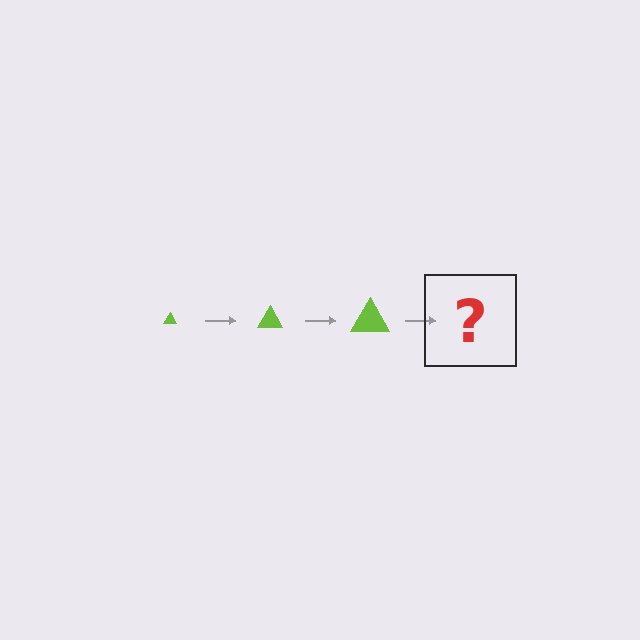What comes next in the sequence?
The next element should be a lime triangle, larger than the previous one.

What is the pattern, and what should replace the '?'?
The pattern is that the triangle gets progressively larger each step. The '?' should be a lime triangle, larger than the previous one.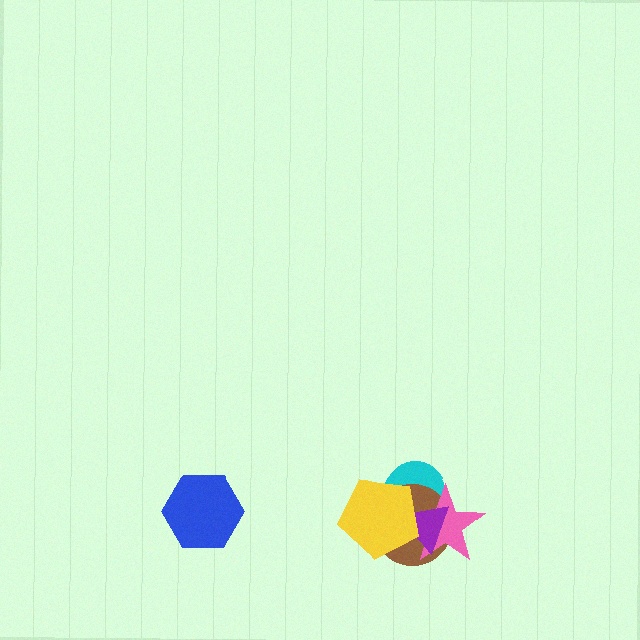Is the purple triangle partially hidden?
Yes, it is partially covered by another shape.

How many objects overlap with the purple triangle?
4 objects overlap with the purple triangle.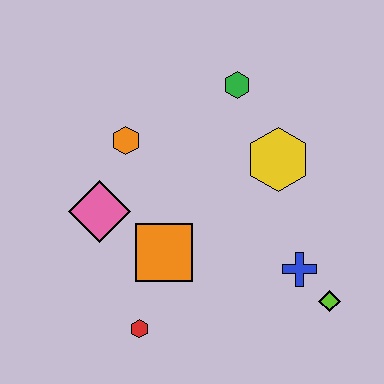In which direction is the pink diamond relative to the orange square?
The pink diamond is to the left of the orange square.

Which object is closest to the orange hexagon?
The pink diamond is closest to the orange hexagon.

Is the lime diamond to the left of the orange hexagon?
No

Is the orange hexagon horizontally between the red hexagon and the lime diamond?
No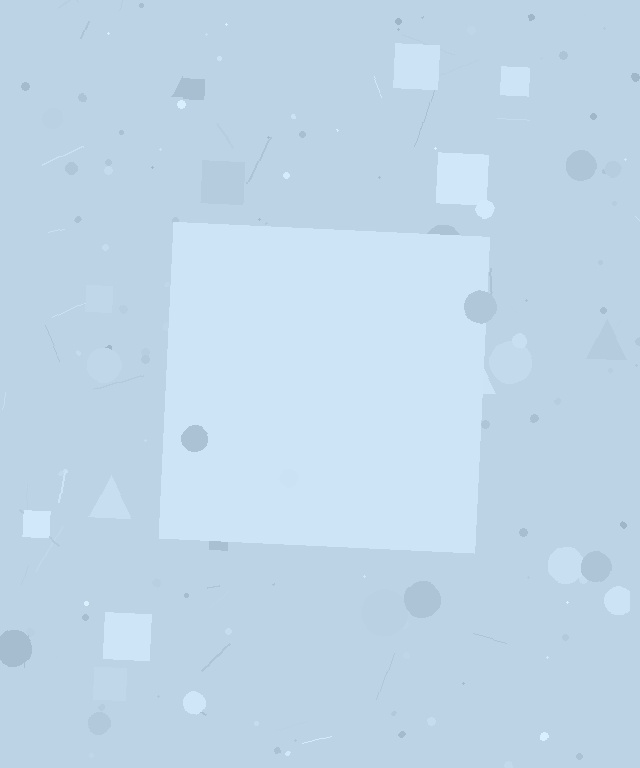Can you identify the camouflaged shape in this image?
The camouflaged shape is a square.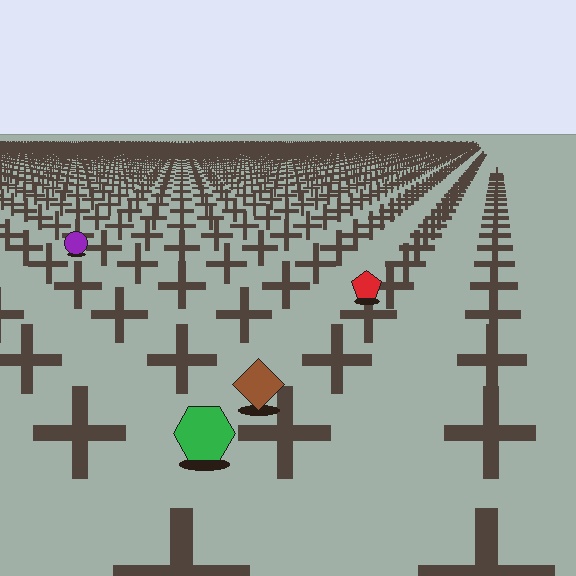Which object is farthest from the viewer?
The purple circle is farthest from the viewer. It appears smaller and the ground texture around it is denser.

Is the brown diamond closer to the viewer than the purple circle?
Yes. The brown diamond is closer — you can tell from the texture gradient: the ground texture is coarser near it.